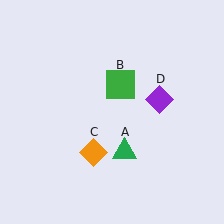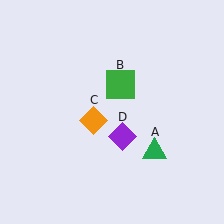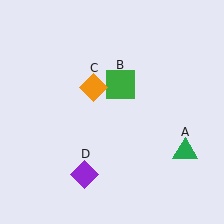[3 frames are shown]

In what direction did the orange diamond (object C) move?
The orange diamond (object C) moved up.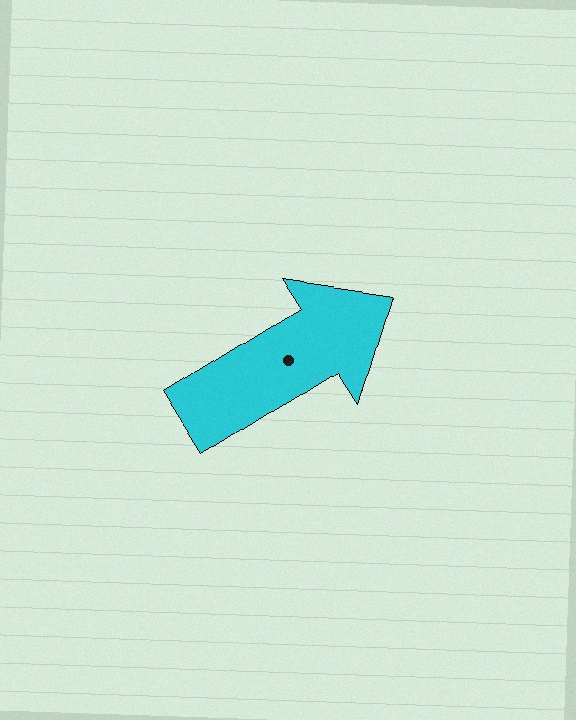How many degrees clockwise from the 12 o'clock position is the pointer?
Approximately 58 degrees.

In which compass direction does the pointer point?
Northeast.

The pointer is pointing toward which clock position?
Roughly 2 o'clock.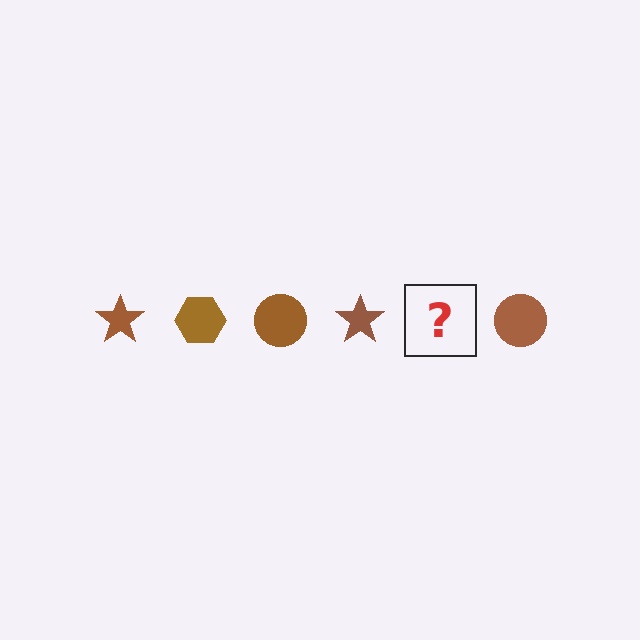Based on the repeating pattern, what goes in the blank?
The blank should be a brown hexagon.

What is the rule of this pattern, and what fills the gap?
The rule is that the pattern cycles through star, hexagon, circle shapes in brown. The gap should be filled with a brown hexagon.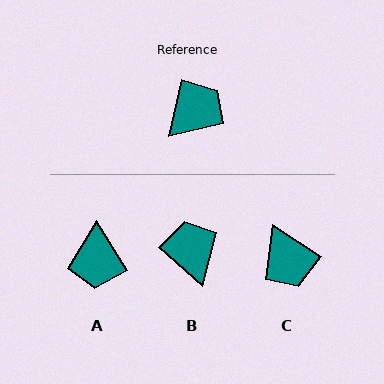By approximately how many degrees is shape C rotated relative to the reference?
Approximately 111 degrees clockwise.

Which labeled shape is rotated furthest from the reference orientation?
A, about 136 degrees away.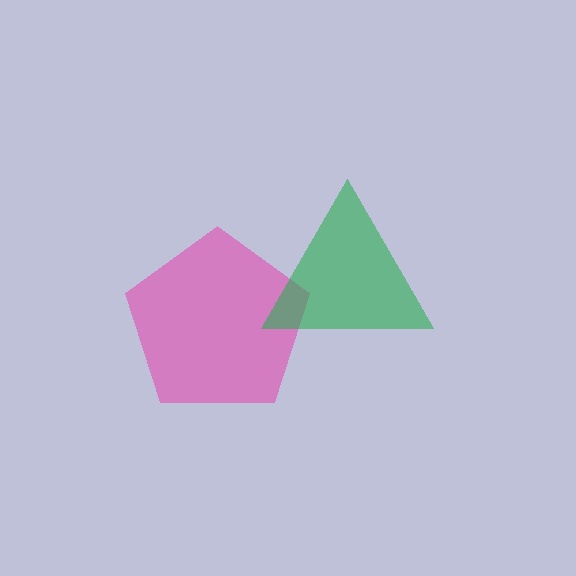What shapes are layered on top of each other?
The layered shapes are: a pink pentagon, a green triangle.